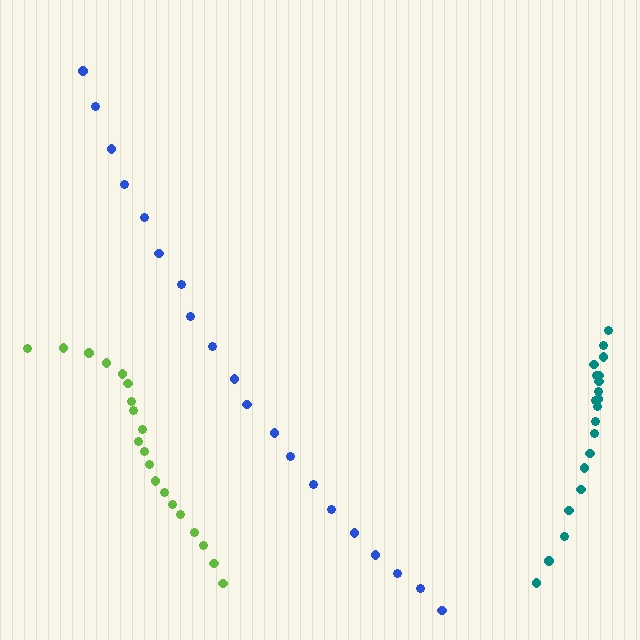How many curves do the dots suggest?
There are 3 distinct paths.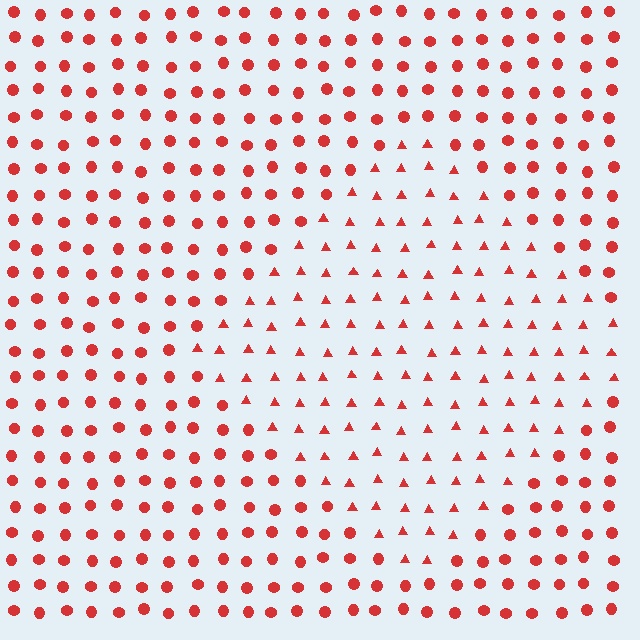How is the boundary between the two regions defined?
The boundary is defined by a change in element shape: triangles inside vs. circles outside. All elements share the same color and spacing.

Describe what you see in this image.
The image is filled with small red elements arranged in a uniform grid. A diamond-shaped region contains triangles, while the surrounding area contains circles. The boundary is defined purely by the change in element shape.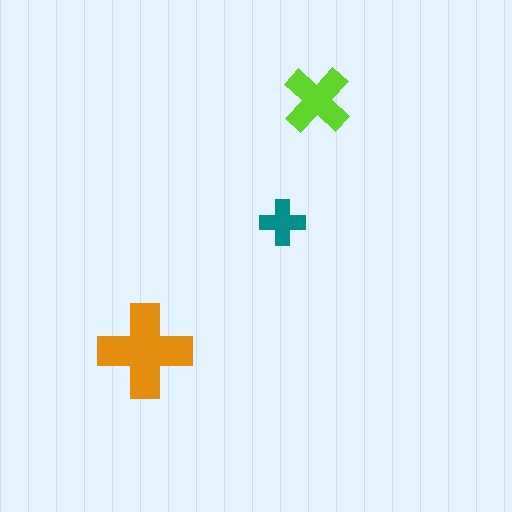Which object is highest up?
The lime cross is topmost.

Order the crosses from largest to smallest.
the orange one, the lime one, the teal one.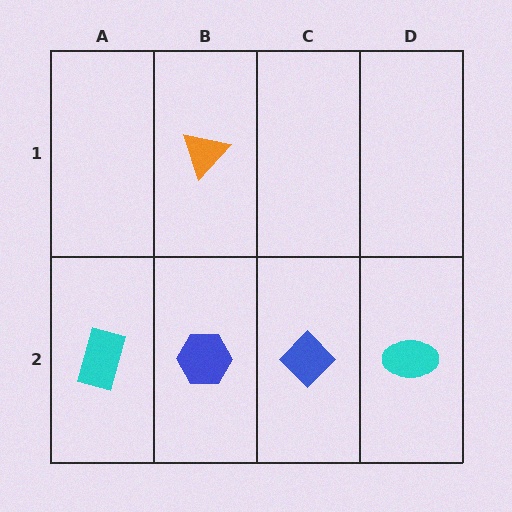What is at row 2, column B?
A blue hexagon.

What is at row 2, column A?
A cyan rectangle.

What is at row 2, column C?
A blue diamond.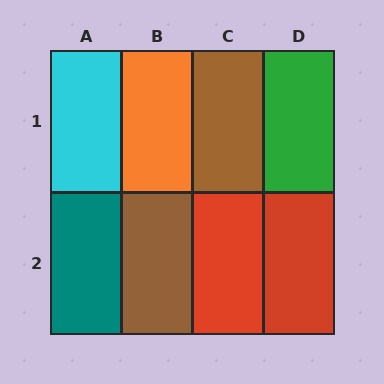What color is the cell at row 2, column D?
Red.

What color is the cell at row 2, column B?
Brown.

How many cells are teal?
1 cell is teal.